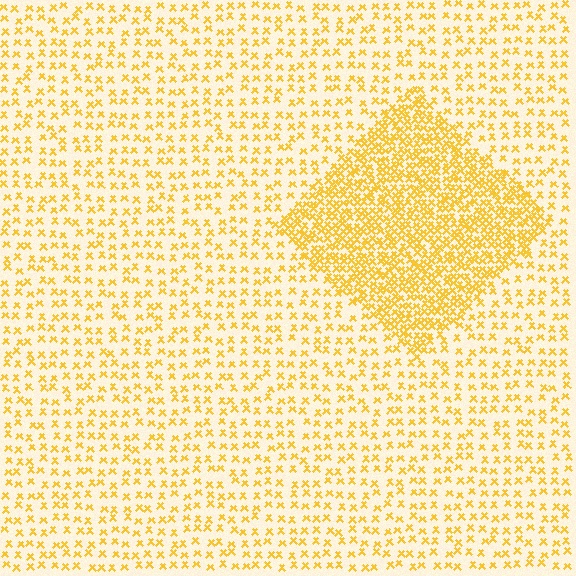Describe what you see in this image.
The image contains small yellow elements arranged at two different densities. A diamond-shaped region is visible where the elements are more densely packed than the surrounding area.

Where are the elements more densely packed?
The elements are more densely packed inside the diamond boundary.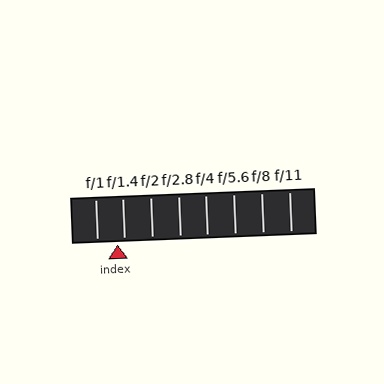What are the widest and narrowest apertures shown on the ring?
The widest aperture shown is f/1 and the narrowest is f/11.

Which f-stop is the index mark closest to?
The index mark is closest to f/1.4.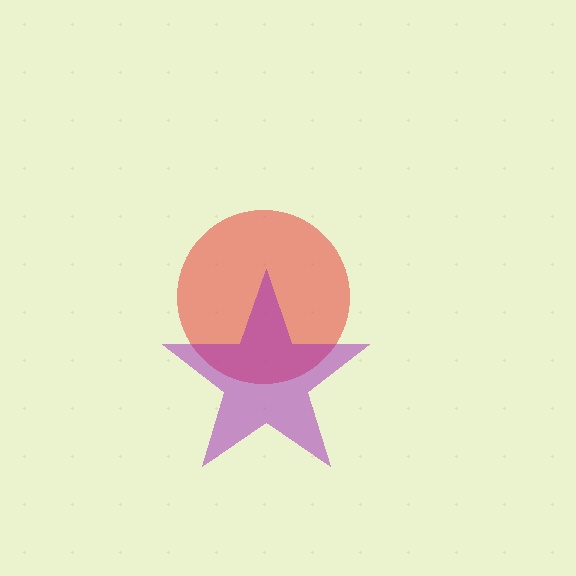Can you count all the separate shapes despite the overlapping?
Yes, there are 2 separate shapes.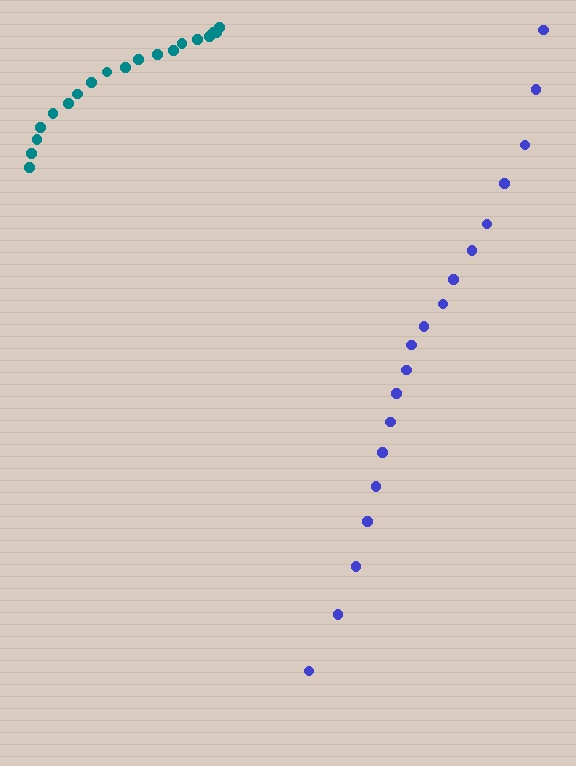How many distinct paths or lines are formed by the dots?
There are 2 distinct paths.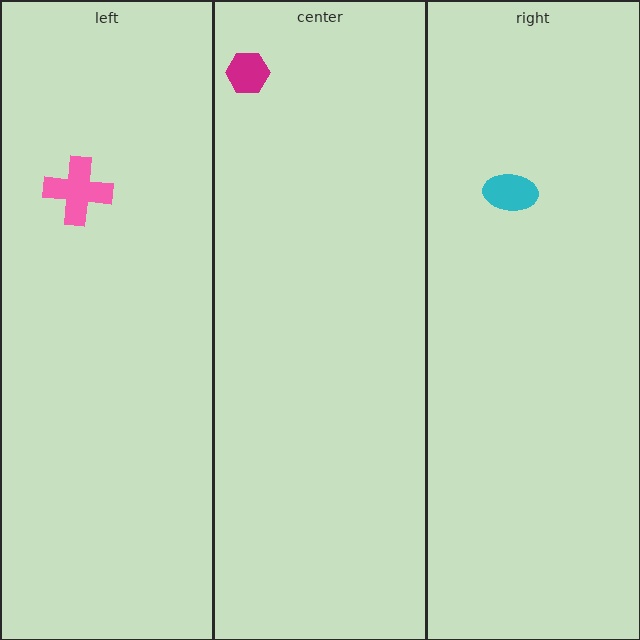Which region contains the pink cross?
The left region.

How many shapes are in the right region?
1.